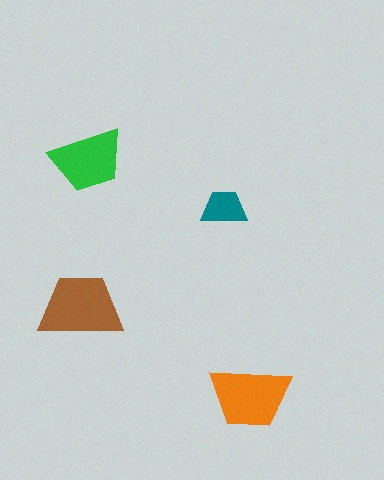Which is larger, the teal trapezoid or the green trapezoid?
The green one.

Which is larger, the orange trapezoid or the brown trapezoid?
The brown one.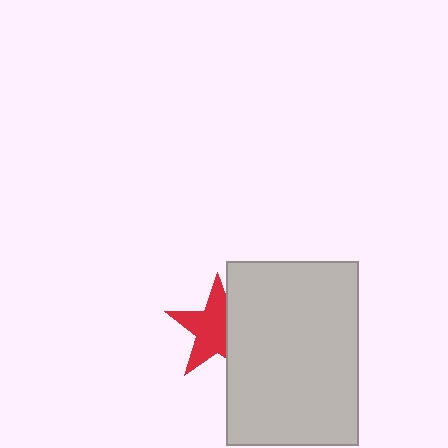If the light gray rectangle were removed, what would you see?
You would see the complete red star.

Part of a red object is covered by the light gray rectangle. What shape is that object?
It is a star.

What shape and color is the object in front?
The object in front is a light gray rectangle.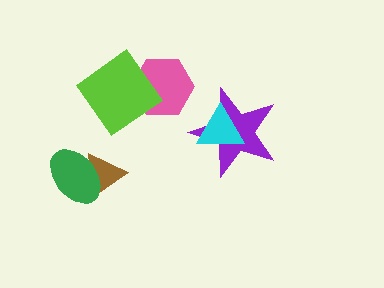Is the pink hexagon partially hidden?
Yes, it is partially covered by another shape.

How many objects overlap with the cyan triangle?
1 object overlaps with the cyan triangle.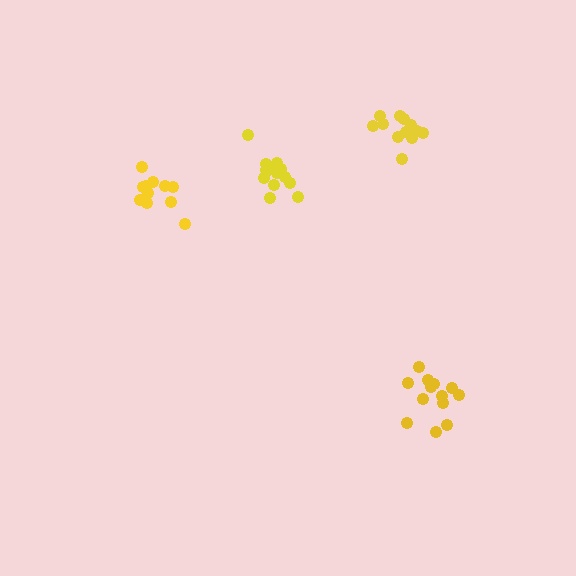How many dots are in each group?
Group 1: 11 dots, Group 2: 12 dots, Group 3: 13 dots, Group 4: 15 dots (51 total).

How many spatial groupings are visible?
There are 4 spatial groupings.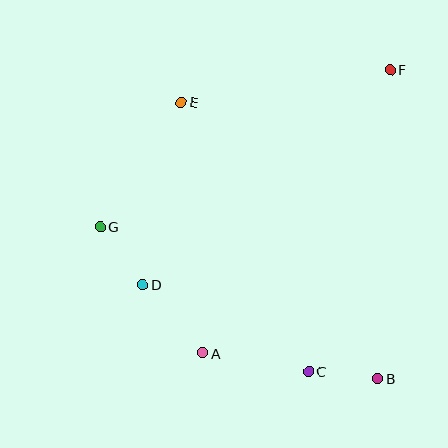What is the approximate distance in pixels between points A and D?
The distance between A and D is approximately 91 pixels.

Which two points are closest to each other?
Points B and C are closest to each other.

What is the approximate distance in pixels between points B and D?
The distance between B and D is approximately 253 pixels.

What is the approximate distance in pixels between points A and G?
The distance between A and G is approximately 163 pixels.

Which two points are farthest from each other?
Points A and F are farthest from each other.